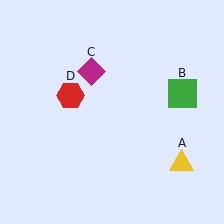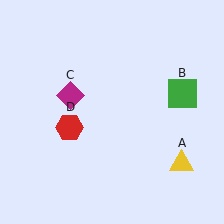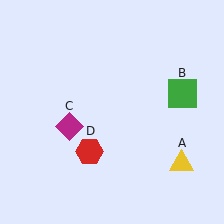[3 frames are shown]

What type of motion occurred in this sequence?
The magenta diamond (object C), red hexagon (object D) rotated counterclockwise around the center of the scene.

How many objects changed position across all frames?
2 objects changed position: magenta diamond (object C), red hexagon (object D).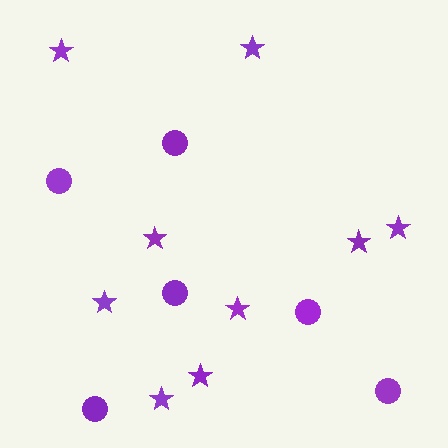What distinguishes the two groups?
There are 2 groups: one group of circles (6) and one group of stars (9).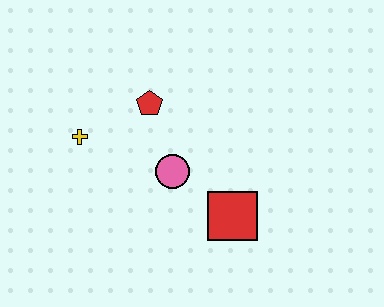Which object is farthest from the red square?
The yellow cross is farthest from the red square.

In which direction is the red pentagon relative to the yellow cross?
The red pentagon is to the right of the yellow cross.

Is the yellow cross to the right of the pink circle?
No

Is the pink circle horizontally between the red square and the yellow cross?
Yes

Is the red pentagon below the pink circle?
No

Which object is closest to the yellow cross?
The red pentagon is closest to the yellow cross.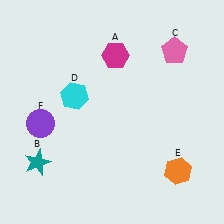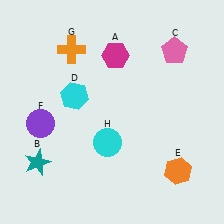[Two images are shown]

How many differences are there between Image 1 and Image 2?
There are 2 differences between the two images.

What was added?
An orange cross (G), a cyan circle (H) were added in Image 2.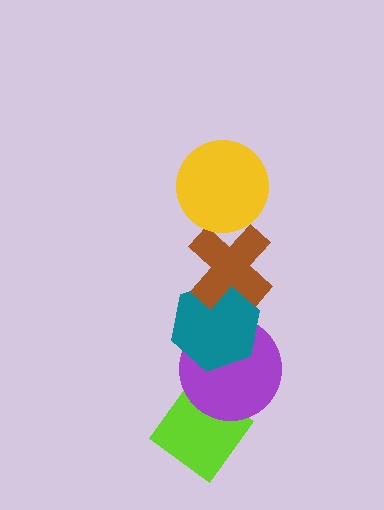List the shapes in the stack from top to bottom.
From top to bottom: the yellow circle, the brown cross, the teal hexagon, the purple circle, the lime diamond.